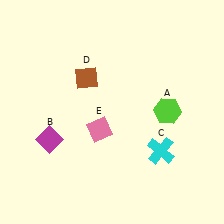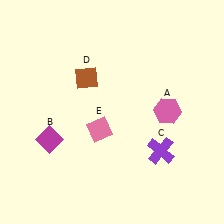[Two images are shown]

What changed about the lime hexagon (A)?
In Image 1, A is lime. In Image 2, it changed to pink.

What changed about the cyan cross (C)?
In Image 1, C is cyan. In Image 2, it changed to purple.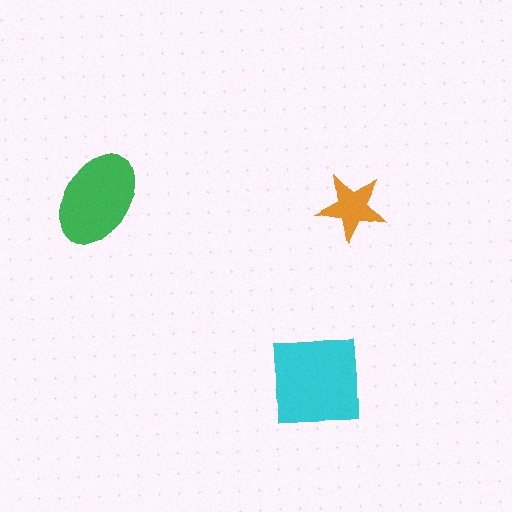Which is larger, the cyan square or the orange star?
The cyan square.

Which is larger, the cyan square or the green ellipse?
The cyan square.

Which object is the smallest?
The orange star.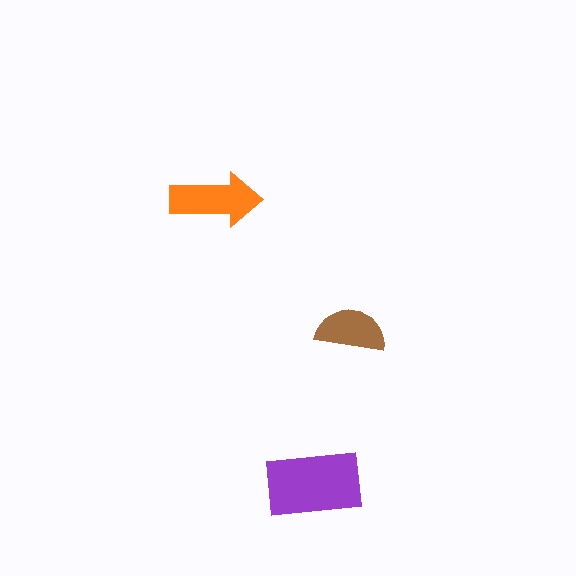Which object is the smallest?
The brown semicircle.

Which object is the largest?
The purple rectangle.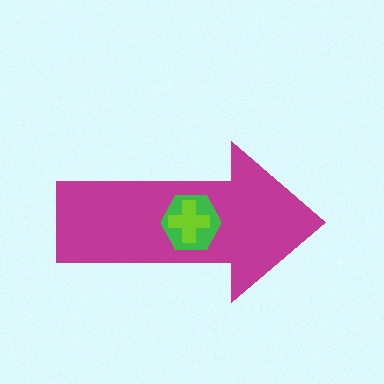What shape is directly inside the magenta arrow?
The green hexagon.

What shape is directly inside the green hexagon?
The lime cross.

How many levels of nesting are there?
3.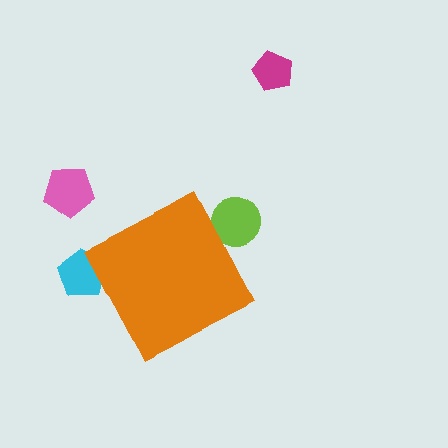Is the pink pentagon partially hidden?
No, the pink pentagon is fully visible.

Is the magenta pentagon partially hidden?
No, the magenta pentagon is fully visible.